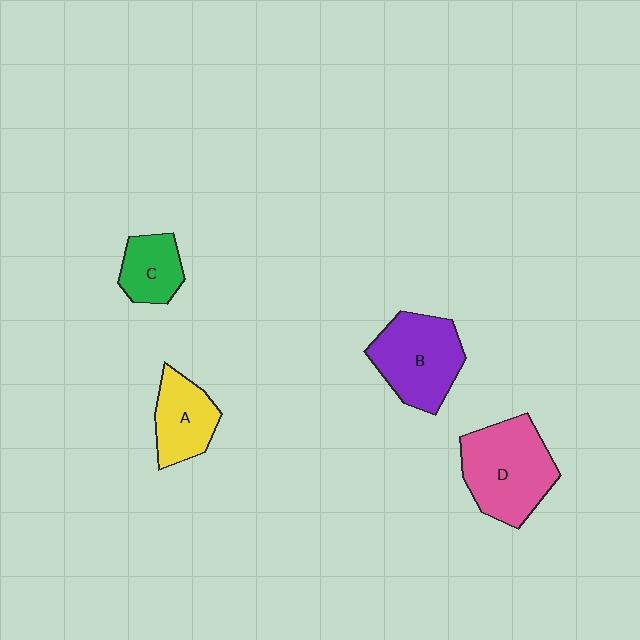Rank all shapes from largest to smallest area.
From largest to smallest: D (pink), B (purple), A (yellow), C (green).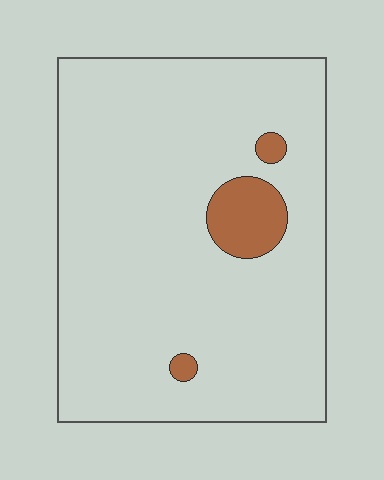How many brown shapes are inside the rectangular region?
3.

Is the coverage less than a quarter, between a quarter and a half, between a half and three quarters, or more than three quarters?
Less than a quarter.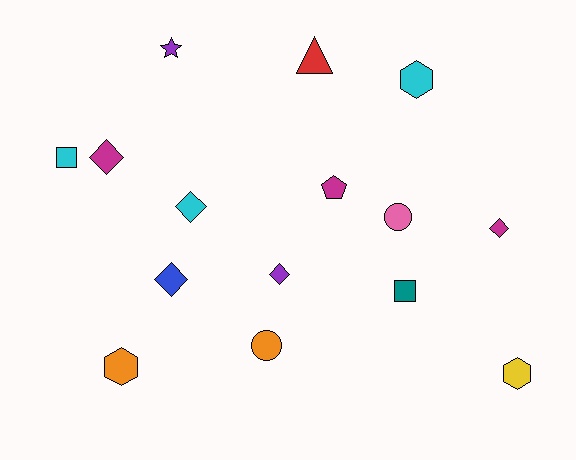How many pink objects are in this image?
There is 1 pink object.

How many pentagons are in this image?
There is 1 pentagon.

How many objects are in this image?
There are 15 objects.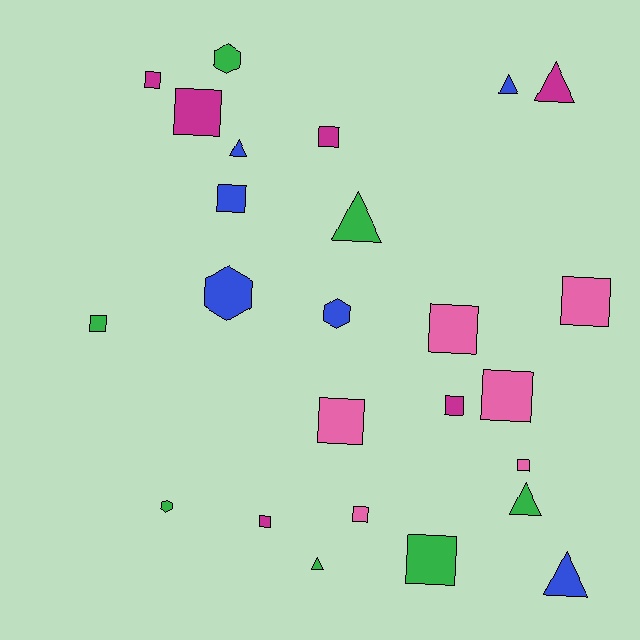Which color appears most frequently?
Green, with 7 objects.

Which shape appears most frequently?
Square, with 14 objects.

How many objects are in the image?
There are 25 objects.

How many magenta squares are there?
There are 5 magenta squares.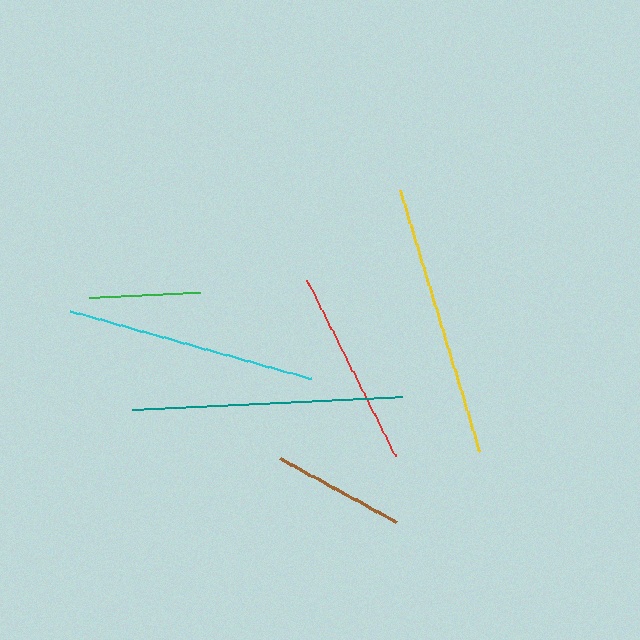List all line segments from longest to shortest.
From longest to shortest: yellow, teal, cyan, red, brown, green.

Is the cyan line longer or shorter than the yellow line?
The yellow line is longer than the cyan line.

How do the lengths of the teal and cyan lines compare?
The teal and cyan lines are approximately the same length.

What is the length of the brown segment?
The brown segment is approximately 132 pixels long.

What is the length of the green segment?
The green segment is approximately 110 pixels long.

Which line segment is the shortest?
The green line is the shortest at approximately 110 pixels.